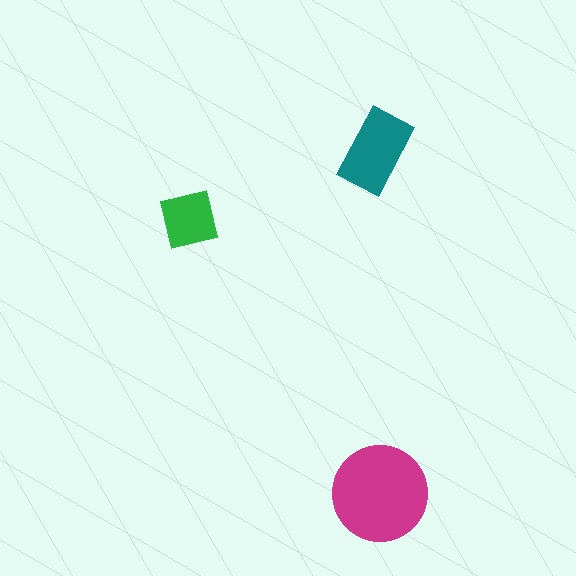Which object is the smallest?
The green square.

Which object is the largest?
The magenta circle.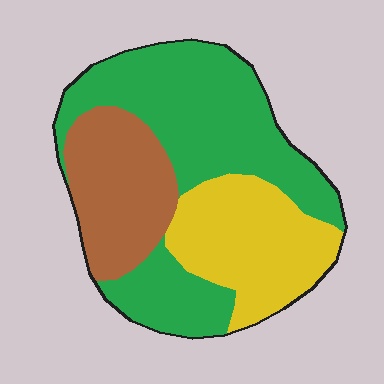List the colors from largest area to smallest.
From largest to smallest: green, yellow, brown.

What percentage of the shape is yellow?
Yellow covers 27% of the shape.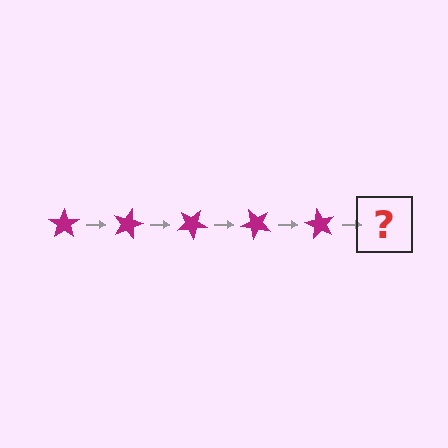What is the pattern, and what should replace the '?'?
The pattern is that the star rotates 15 degrees each step. The '?' should be a magenta star rotated 75 degrees.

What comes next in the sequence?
The next element should be a magenta star rotated 75 degrees.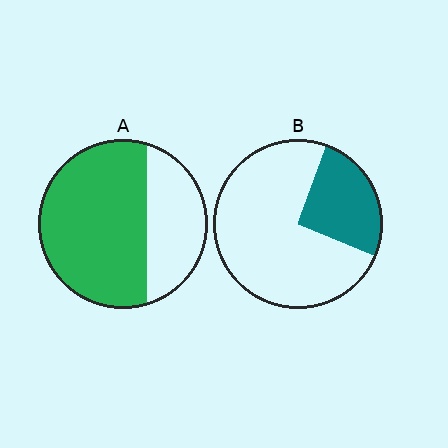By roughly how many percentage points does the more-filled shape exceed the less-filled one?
By roughly 40 percentage points (A over B).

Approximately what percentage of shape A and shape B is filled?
A is approximately 70% and B is approximately 25%.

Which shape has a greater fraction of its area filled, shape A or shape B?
Shape A.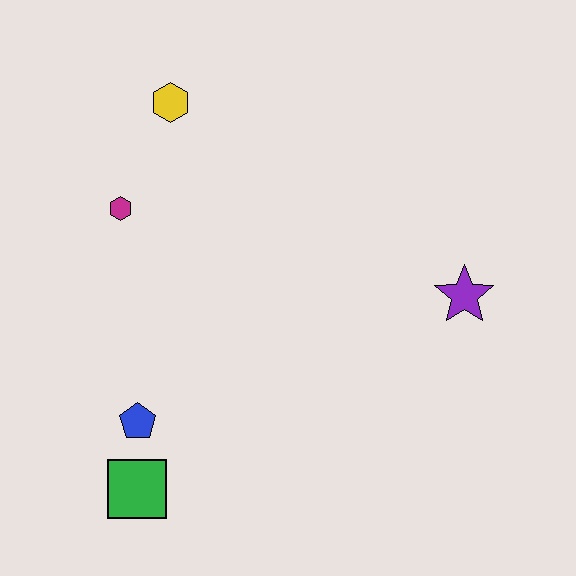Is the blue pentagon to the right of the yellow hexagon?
No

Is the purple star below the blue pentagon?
No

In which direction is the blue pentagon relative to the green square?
The blue pentagon is above the green square.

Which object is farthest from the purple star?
The green square is farthest from the purple star.